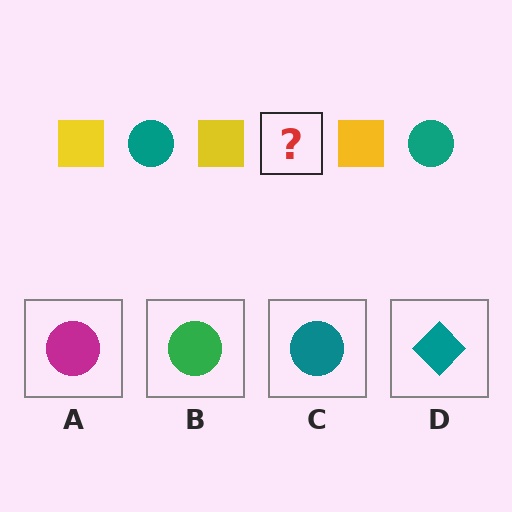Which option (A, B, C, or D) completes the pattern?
C.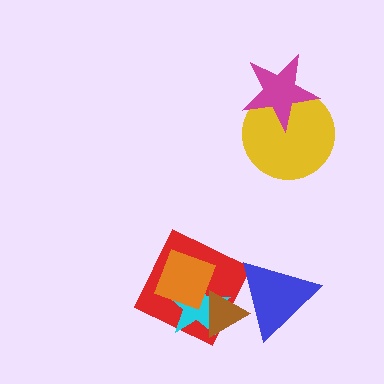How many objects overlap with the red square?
3 objects overlap with the red square.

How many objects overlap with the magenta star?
1 object overlaps with the magenta star.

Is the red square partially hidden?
Yes, it is partially covered by another shape.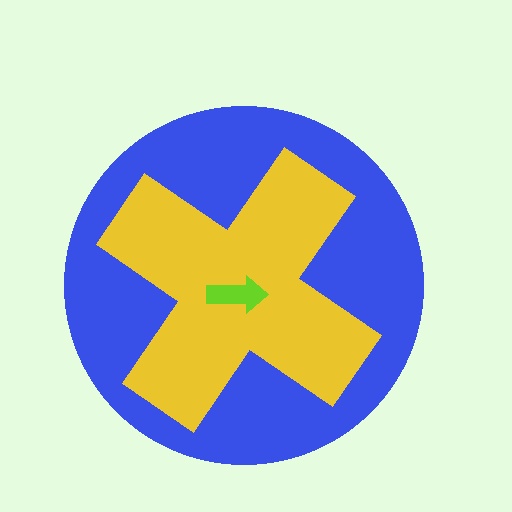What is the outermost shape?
The blue circle.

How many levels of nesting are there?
3.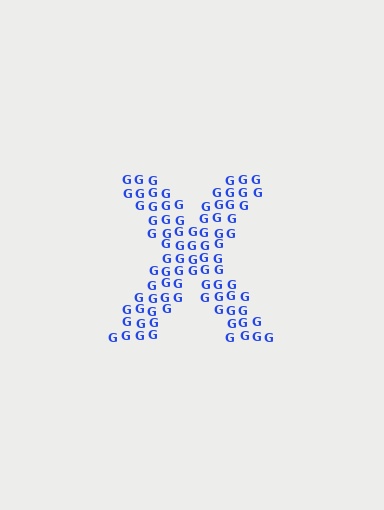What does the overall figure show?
The overall figure shows the letter X.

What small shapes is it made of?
It is made of small letter G's.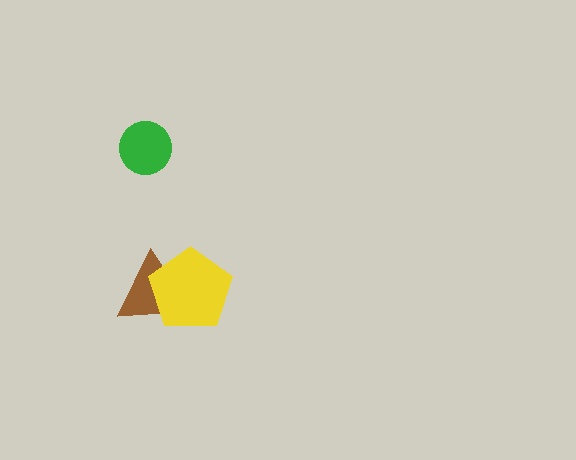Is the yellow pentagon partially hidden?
No, no other shape covers it.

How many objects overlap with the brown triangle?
1 object overlaps with the brown triangle.